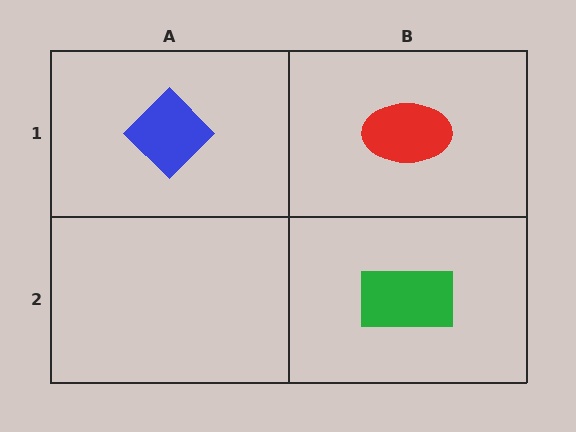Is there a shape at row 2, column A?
No, that cell is empty.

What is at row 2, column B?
A green rectangle.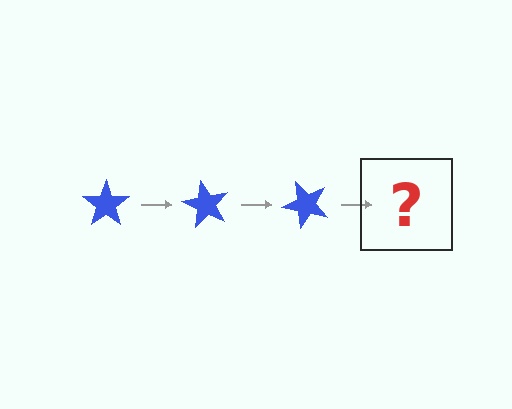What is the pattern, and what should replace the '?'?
The pattern is that the star rotates 60 degrees each step. The '?' should be a blue star rotated 180 degrees.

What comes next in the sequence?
The next element should be a blue star rotated 180 degrees.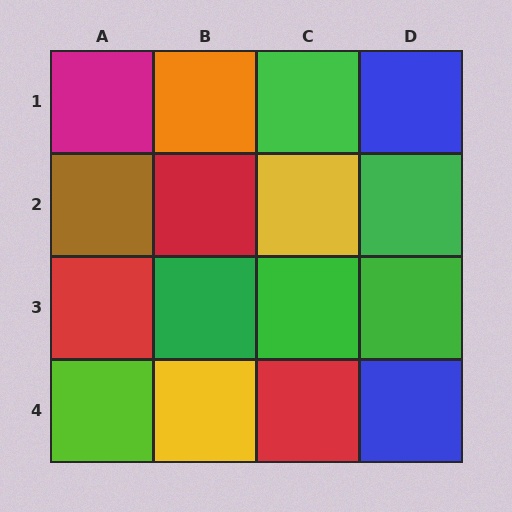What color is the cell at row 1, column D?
Blue.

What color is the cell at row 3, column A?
Red.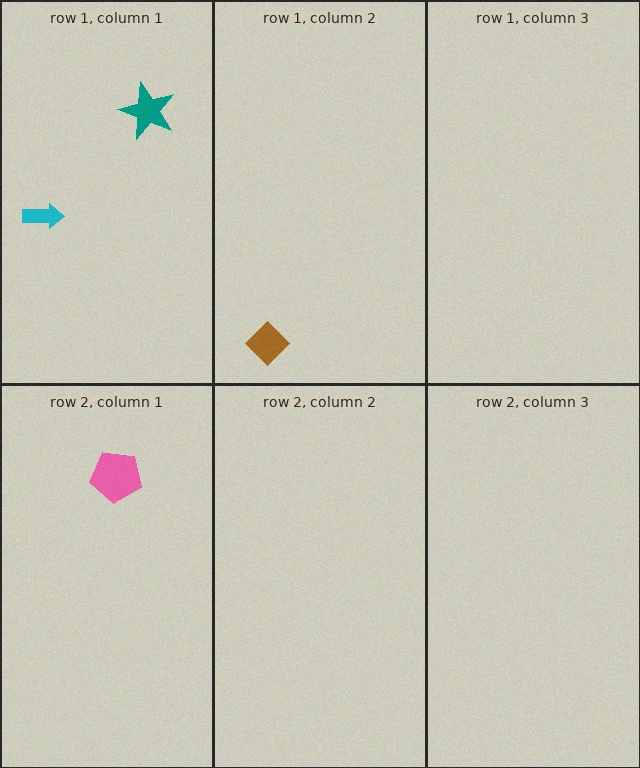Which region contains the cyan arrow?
The row 1, column 1 region.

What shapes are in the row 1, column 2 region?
The brown diamond.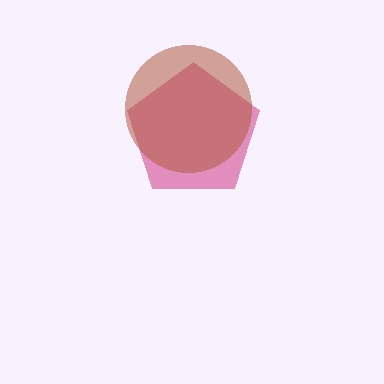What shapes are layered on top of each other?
The layered shapes are: a magenta pentagon, a brown circle.